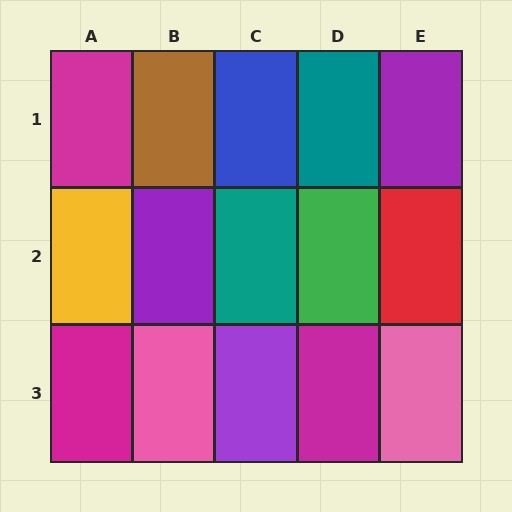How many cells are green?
1 cell is green.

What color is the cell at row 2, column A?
Yellow.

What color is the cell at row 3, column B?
Pink.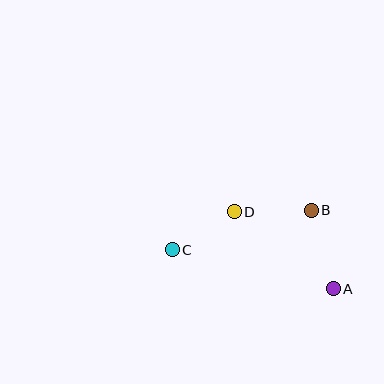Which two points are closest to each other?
Points C and D are closest to each other.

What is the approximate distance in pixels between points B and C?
The distance between B and C is approximately 145 pixels.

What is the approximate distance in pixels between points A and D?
The distance between A and D is approximately 125 pixels.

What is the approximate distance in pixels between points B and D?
The distance between B and D is approximately 77 pixels.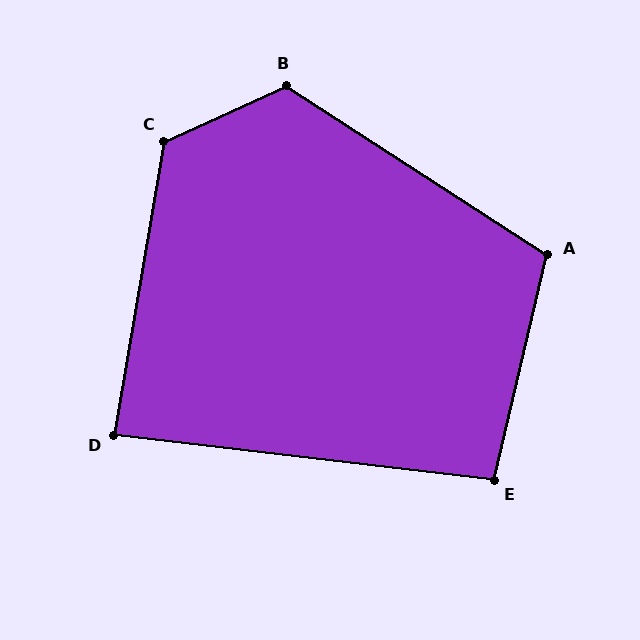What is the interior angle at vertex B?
Approximately 122 degrees (obtuse).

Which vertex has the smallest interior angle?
D, at approximately 87 degrees.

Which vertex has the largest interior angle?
C, at approximately 124 degrees.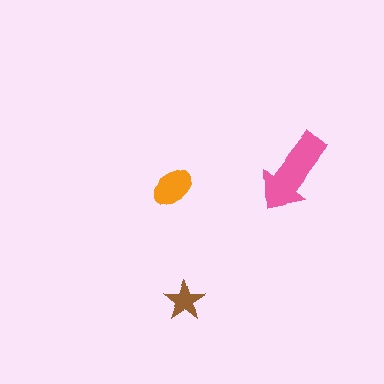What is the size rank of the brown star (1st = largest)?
3rd.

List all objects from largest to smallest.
The pink arrow, the orange ellipse, the brown star.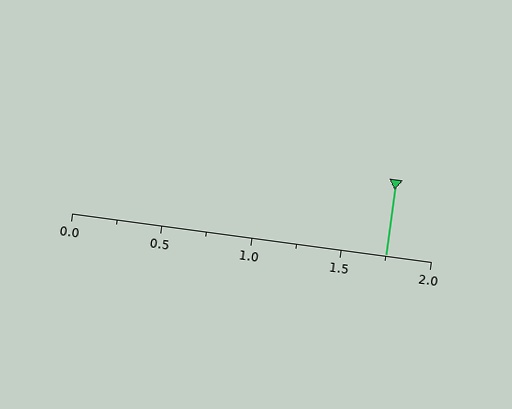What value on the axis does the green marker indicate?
The marker indicates approximately 1.75.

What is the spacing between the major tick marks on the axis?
The major ticks are spaced 0.5 apart.